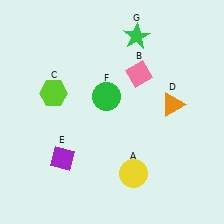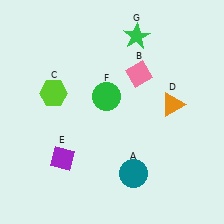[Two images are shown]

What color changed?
The circle (A) changed from yellow in Image 1 to teal in Image 2.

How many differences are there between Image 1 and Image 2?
There is 1 difference between the two images.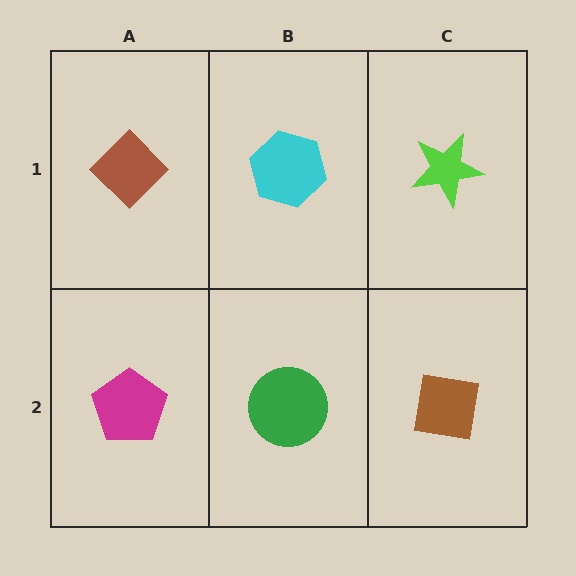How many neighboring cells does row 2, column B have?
3.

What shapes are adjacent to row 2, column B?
A cyan hexagon (row 1, column B), a magenta pentagon (row 2, column A), a brown square (row 2, column C).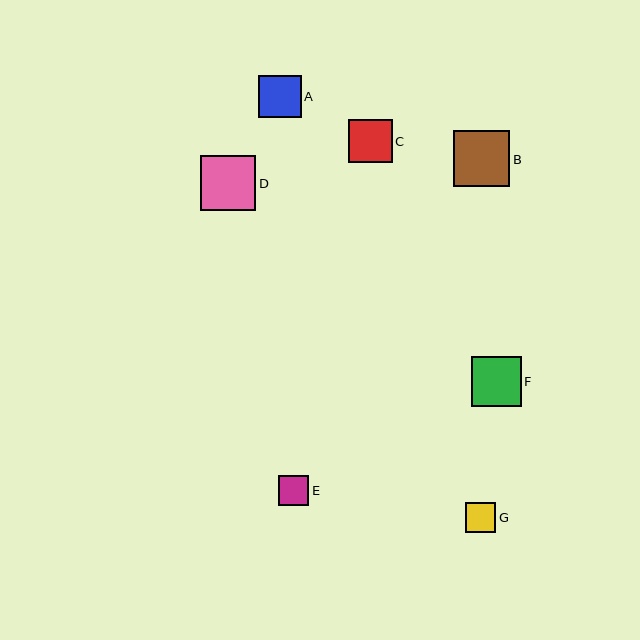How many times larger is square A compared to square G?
Square A is approximately 1.4 times the size of square G.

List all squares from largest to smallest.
From largest to smallest: B, D, F, C, A, G, E.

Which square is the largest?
Square B is the largest with a size of approximately 56 pixels.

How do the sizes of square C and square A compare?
Square C and square A are approximately the same size.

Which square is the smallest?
Square E is the smallest with a size of approximately 30 pixels.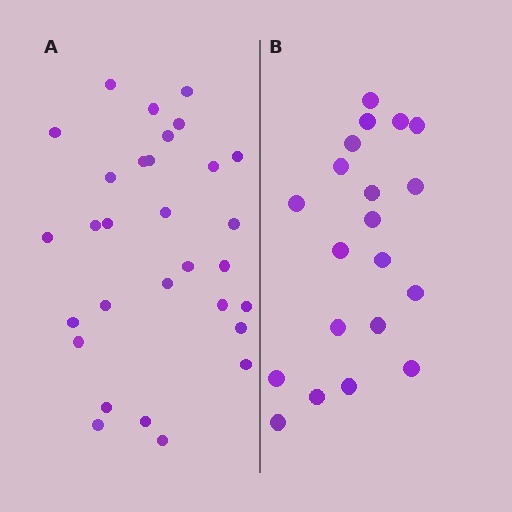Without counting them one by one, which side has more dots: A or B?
Region A (the left region) has more dots.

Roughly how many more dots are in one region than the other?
Region A has roughly 10 or so more dots than region B.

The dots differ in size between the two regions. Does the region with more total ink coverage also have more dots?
No. Region B has more total ink coverage because its dots are larger, but region A actually contains more individual dots. Total area can be misleading — the number of items is what matters here.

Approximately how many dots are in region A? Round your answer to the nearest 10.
About 30 dots.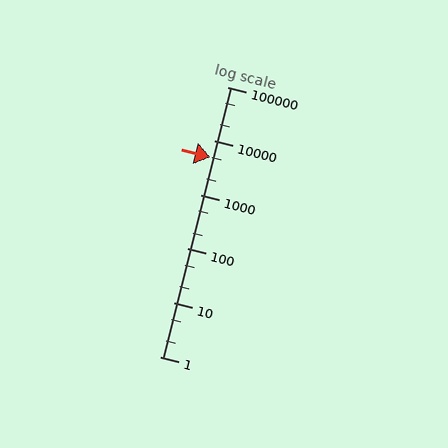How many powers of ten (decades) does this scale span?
The scale spans 5 decades, from 1 to 100000.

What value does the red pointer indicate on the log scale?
The pointer indicates approximately 4900.